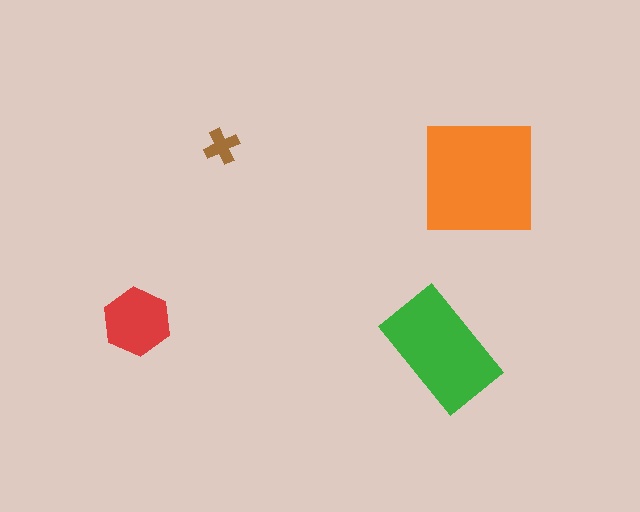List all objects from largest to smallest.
The orange square, the green rectangle, the red hexagon, the brown cross.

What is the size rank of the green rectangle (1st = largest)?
2nd.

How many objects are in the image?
There are 4 objects in the image.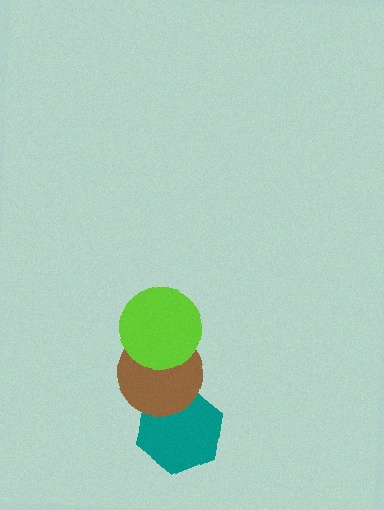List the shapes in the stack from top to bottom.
From top to bottom: the lime circle, the brown circle, the teal hexagon.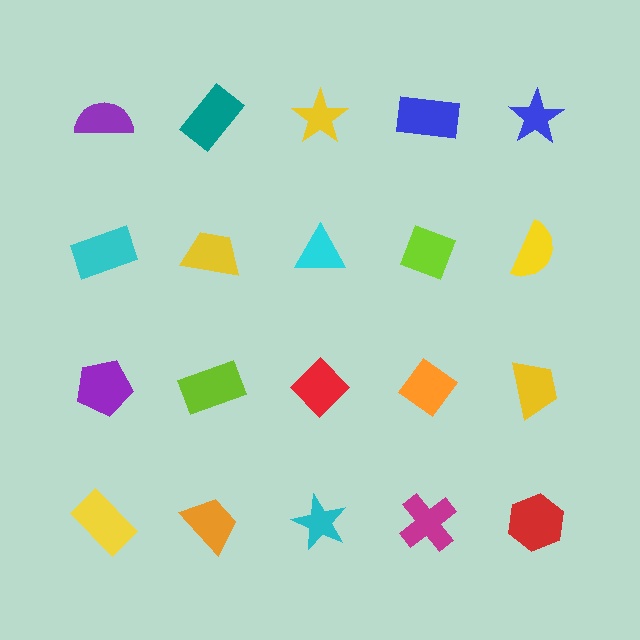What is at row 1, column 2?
A teal rectangle.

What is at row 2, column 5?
A yellow semicircle.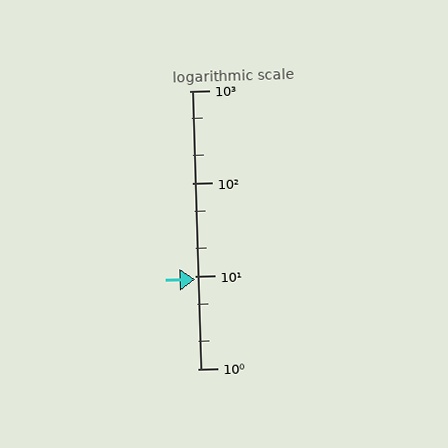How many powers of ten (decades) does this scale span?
The scale spans 3 decades, from 1 to 1000.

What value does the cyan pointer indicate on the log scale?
The pointer indicates approximately 9.2.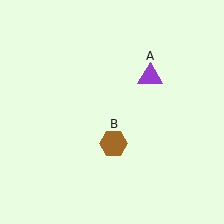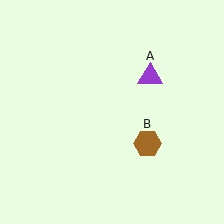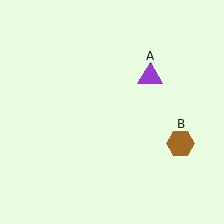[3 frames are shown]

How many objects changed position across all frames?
1 object changed position: brown hexagon (object B).